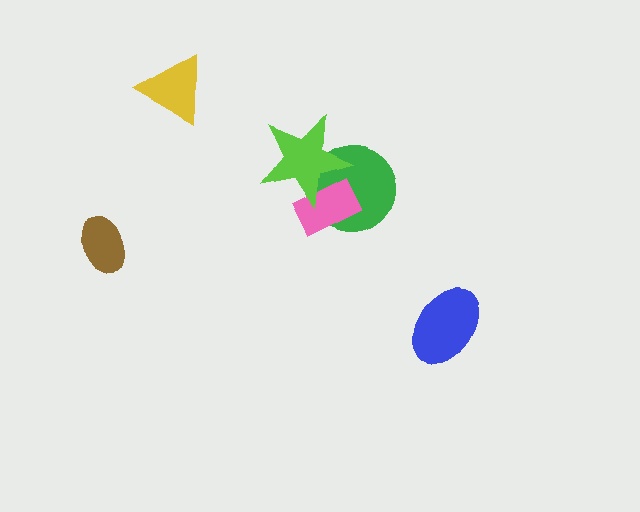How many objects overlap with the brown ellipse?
0 objects overlap with the brown ellipse.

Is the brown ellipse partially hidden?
No, no other shape covers it.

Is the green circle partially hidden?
Yes, it is partially covered by another shape.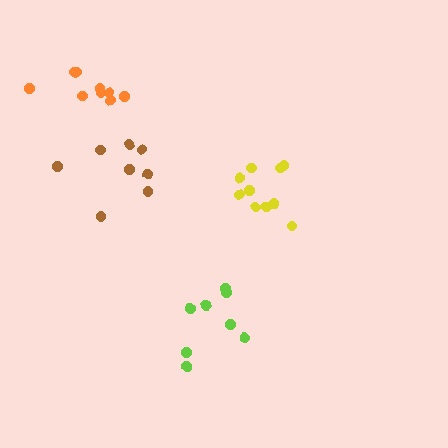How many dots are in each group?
Group 1: 10 dots, Group 2: 9 dots, Group 3: 8 dots, Group 4: 8 dots (35 total).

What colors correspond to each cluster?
The clusters are colored: yellow, orange, lime, brown.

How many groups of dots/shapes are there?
There are 4 groups.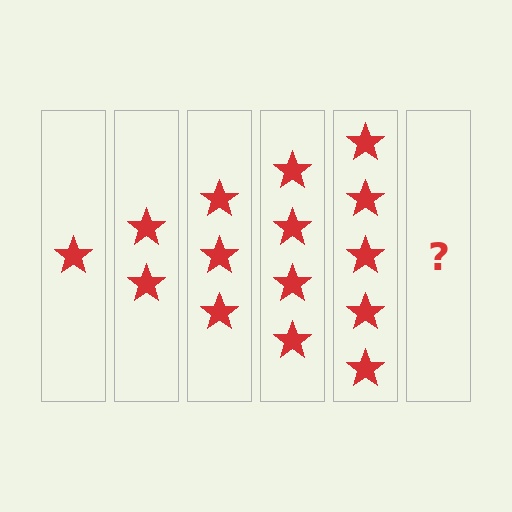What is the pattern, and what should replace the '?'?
The pattern is that each step adds one more star. The '?' should be 6 stars.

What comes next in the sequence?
The next element should be 6 stars.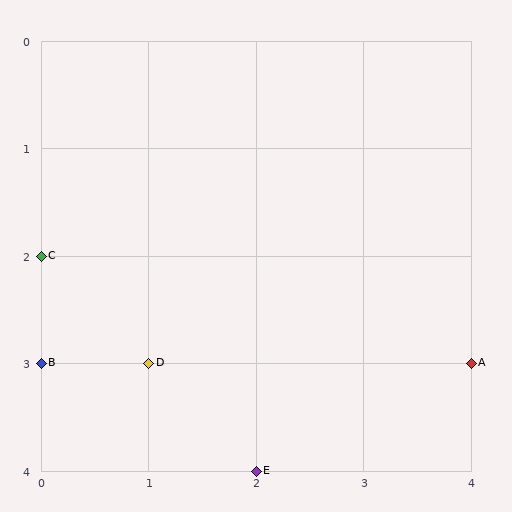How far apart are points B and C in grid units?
Points B and C are 1 row apart.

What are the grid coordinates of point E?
Point E is at grid coordinates (2, 4).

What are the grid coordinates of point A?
Point A is at grid coordinates (4, 3).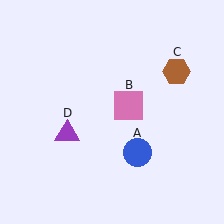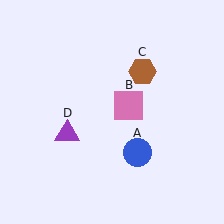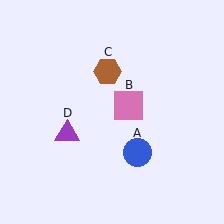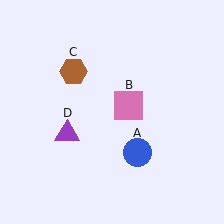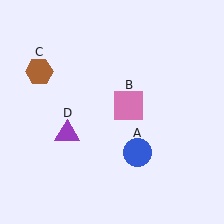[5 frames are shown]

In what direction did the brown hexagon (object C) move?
The brown hexagon (object C) moved left.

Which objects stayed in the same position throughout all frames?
Blue circle (object A) and pink square (object B) and purple triangle (object D) remained stationary.